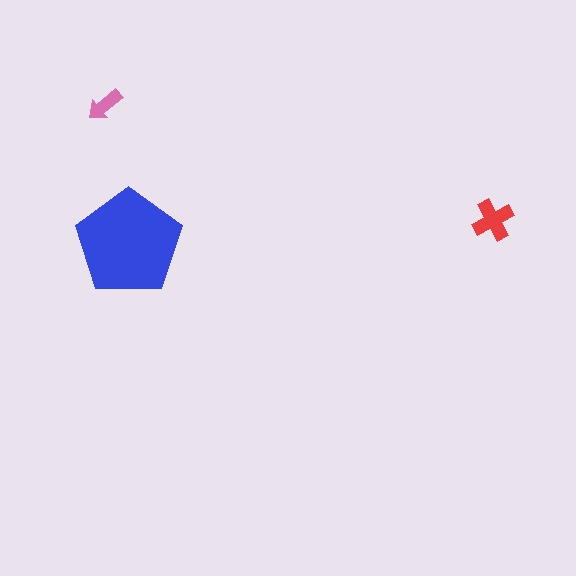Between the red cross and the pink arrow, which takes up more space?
The red cross.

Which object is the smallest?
The pink arrow.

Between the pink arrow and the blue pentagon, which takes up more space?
The blue pentagon.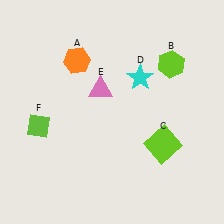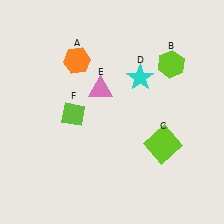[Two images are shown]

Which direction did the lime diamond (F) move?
The lime diamond (F) moved right.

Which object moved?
The lime diamond (F) moved right.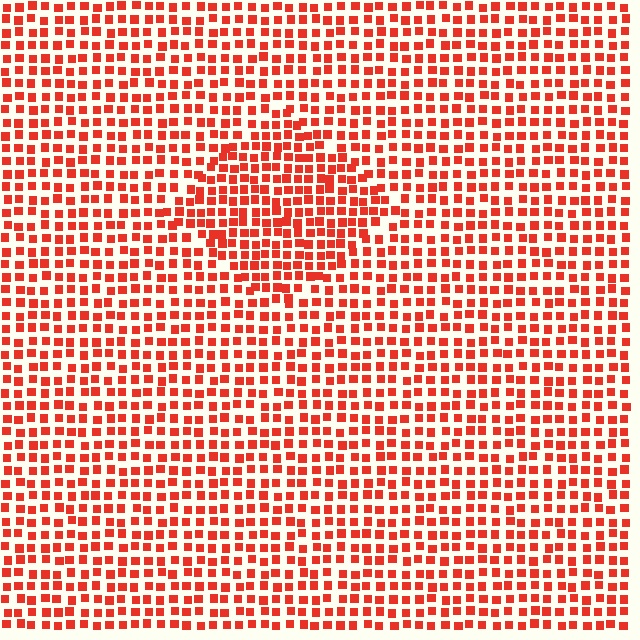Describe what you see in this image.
The image contains small red elements arranged at two different densities. A diamond-shaped region is visible where the elements are more densely packed than the surrounding area.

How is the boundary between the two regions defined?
The boundary is defined by a change in element density (approximately 1.4x ratio). All elements are the same color, size, and shape.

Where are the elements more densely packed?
The elements are more densely packed inside the diamond boundary.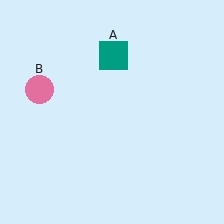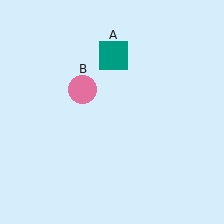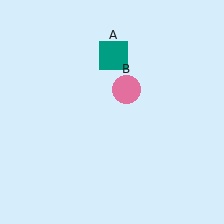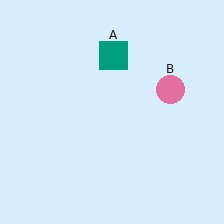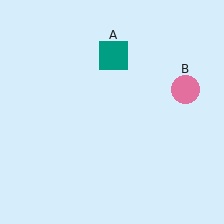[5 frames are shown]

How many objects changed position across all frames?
1 object changed position: pink circle (object B).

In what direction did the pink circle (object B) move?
The pink circle (object B) moved right.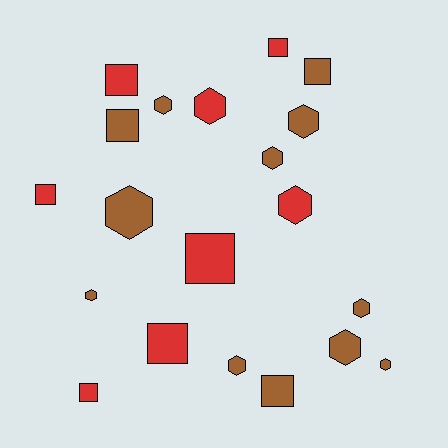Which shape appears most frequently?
Hexagon, with 11 objects.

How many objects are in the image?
There are 20 objects.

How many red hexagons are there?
There are 2 red hexagons.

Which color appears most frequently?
Brown, with 12 objects.